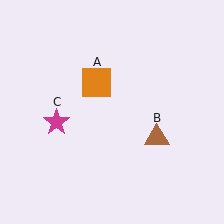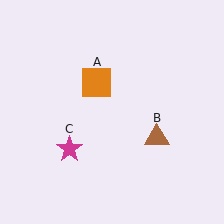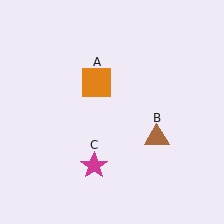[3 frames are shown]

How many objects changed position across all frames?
1 object changed position: magenta star (object C).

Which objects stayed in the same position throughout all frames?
Orange square (object A) and brown triangle (object B) remained stationary.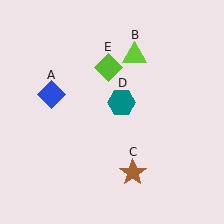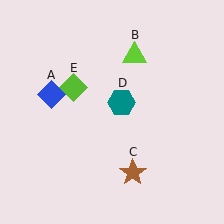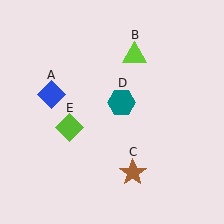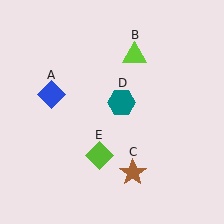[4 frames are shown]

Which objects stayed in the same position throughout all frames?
Blue diamond (object A) and lime triangle (object B) and brown star (object C) and teal hexagon (object D) remained stationary.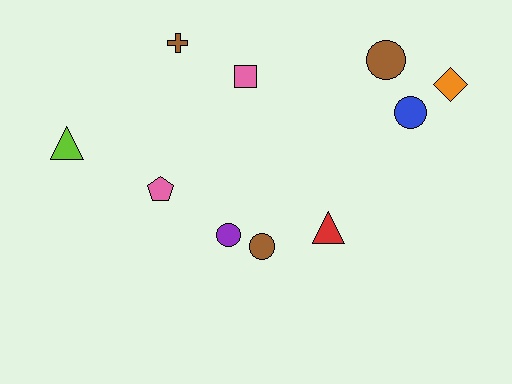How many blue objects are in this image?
There is 1 blue object.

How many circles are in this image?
There are 4 circles.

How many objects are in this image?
There are 10 objects.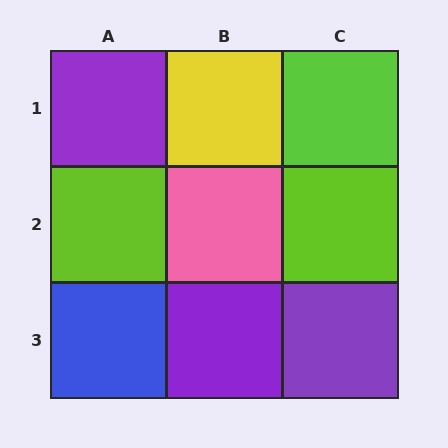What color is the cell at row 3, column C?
Purple.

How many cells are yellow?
1 cell is yellow.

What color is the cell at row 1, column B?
Yellow.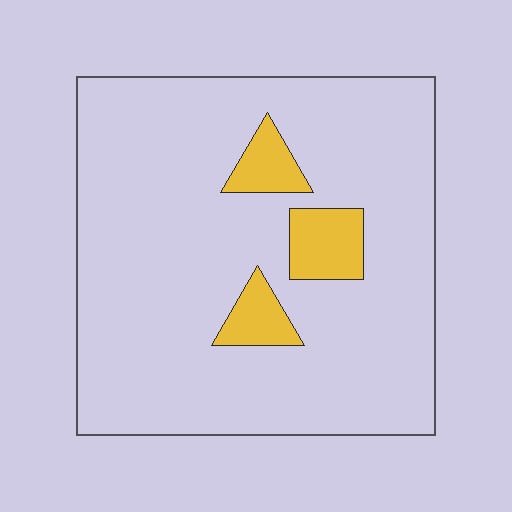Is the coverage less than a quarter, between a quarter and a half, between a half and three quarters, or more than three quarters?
Less than a quarter.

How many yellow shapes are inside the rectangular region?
3.